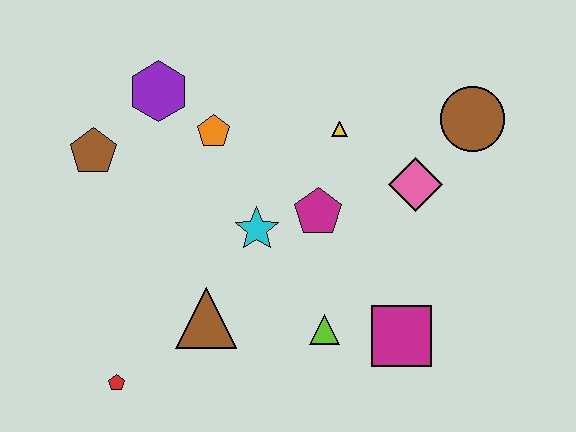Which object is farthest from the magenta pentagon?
The red pentagon is farthest from the magenta pentagon.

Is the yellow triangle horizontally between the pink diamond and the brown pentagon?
Yes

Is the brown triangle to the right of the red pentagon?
Yes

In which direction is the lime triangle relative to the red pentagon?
The lime triangle is to the right of the red pentagon.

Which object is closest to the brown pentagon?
The purple hexagon is closest to the brown pentagon.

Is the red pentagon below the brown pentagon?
Yes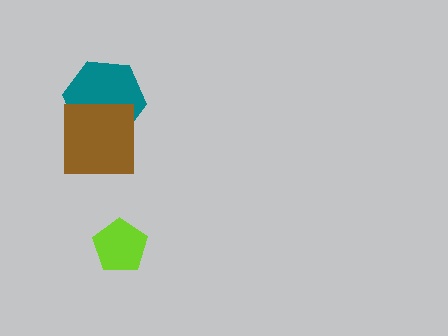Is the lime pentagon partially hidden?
No, no other shape covers it.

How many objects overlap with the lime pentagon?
0 objects overlap with the lime pentagon.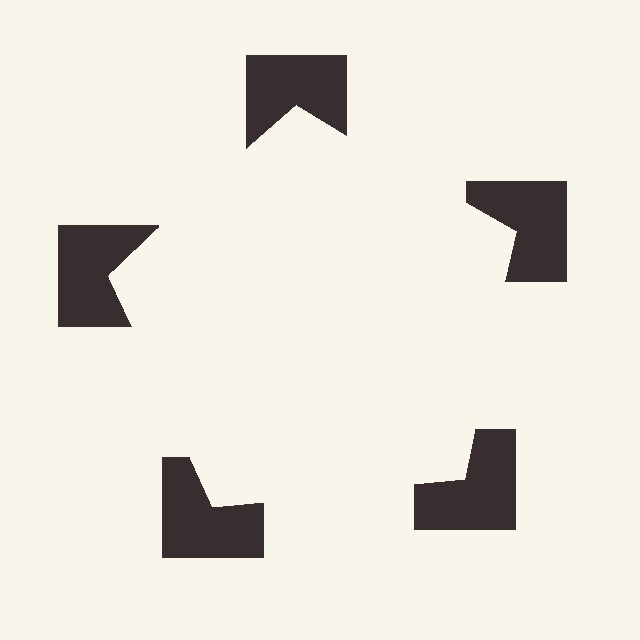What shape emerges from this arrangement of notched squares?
An illusory pentagon — its edges are inferred from the aligned wedge cuts in the notched squares, not physically drawn.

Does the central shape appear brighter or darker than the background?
It typically appears slightly brighter than the background, even though no actual brightness change is drawn.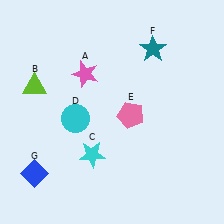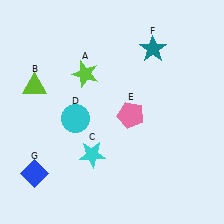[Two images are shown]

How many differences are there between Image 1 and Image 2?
There is 1 difference between the two images.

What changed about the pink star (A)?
In Image 1, A is pink. In Image 2, it changed to lime.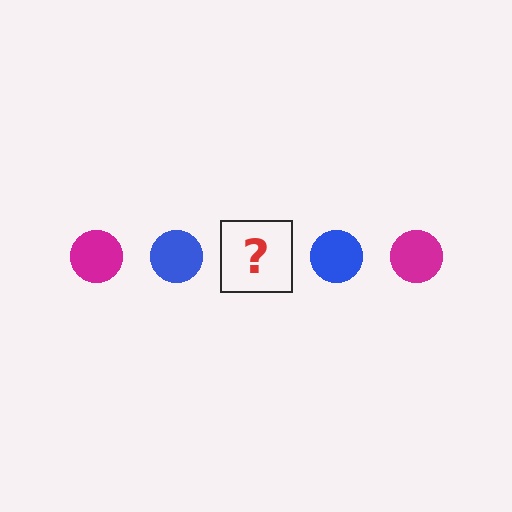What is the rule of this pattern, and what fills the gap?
The rule is that the pattern cycles through magenta, blue circles. The gap should be filled with a magenta circle.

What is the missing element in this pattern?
The missing element is a magenta circle.